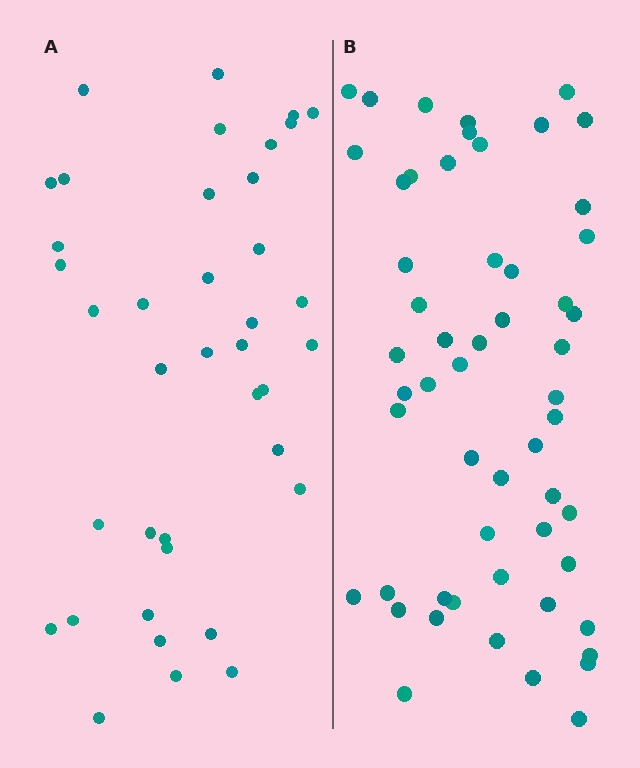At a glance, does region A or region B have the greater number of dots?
Region B (the right region) has more dots.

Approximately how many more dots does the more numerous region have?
Region B has approximately 15 more dots than region A.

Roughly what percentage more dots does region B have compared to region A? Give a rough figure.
About 40% more.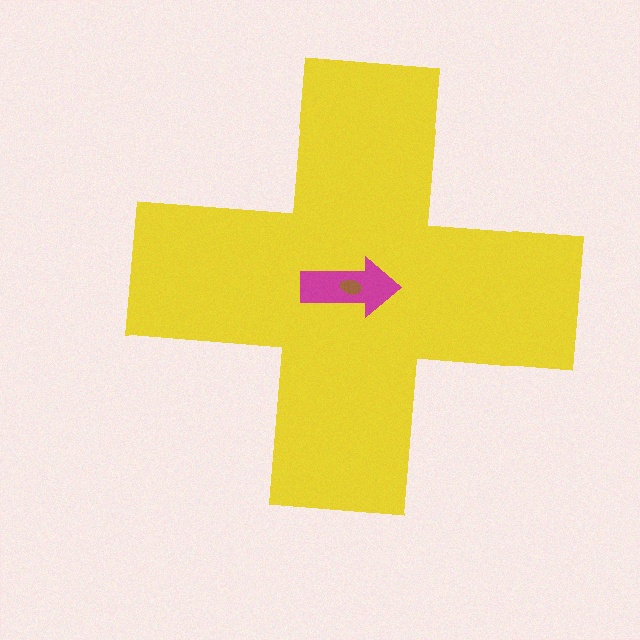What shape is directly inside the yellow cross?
The magenta arrow.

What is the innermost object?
The brown ellipse.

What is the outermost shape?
The yellow cross.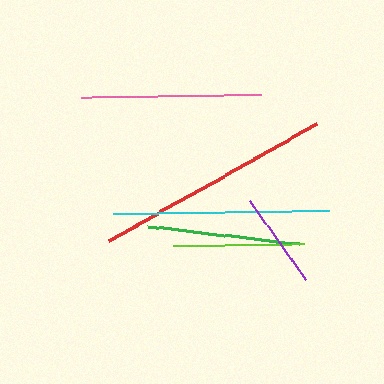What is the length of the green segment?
The green segment is approximately 152 pixels long.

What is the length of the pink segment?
The pink segment is approximately 180 pixels long.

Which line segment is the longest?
The red line is the longest at approximately 239 pixels.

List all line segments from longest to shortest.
From longest to shortest: red, cyan, pink, green, lime, purple.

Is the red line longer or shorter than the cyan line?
The red line is longer than the cyan line.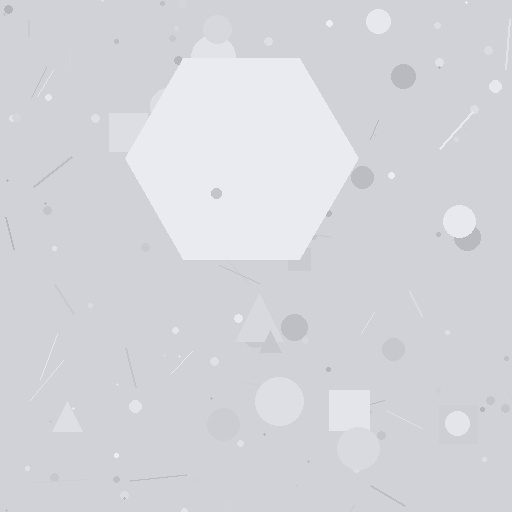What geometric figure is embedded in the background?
A hexagon is embedded in the background.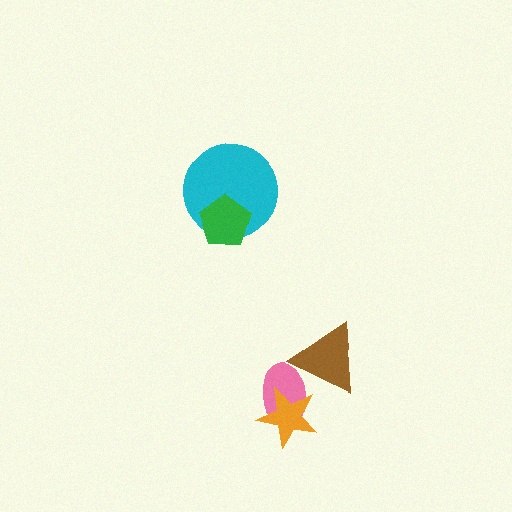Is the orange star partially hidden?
No, no other shape covers it.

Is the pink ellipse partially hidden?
Yes, it is partially covered by another shape.